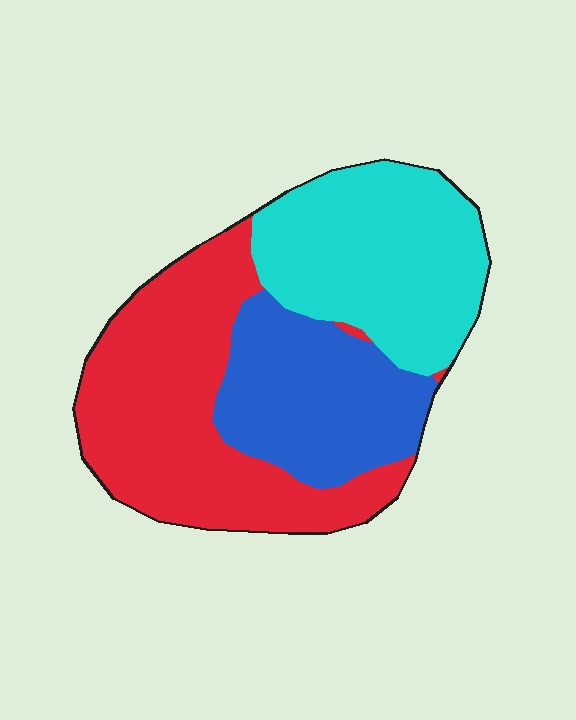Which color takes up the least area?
Blue, at roughly 25%.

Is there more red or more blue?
Red.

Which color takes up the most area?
Red, at roughly 40%.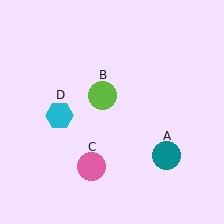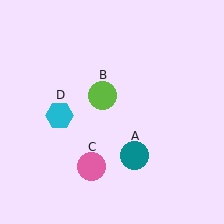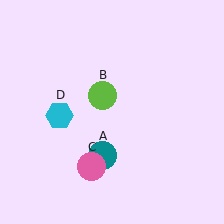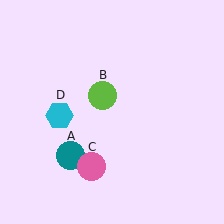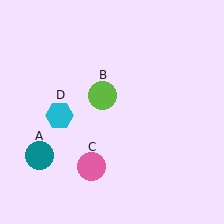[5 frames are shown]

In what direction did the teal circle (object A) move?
The teal circle (object A) moved left.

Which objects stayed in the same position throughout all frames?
Lime circle (object B) and pink circle (object C) and cyan hexagon (object D) remained stationary.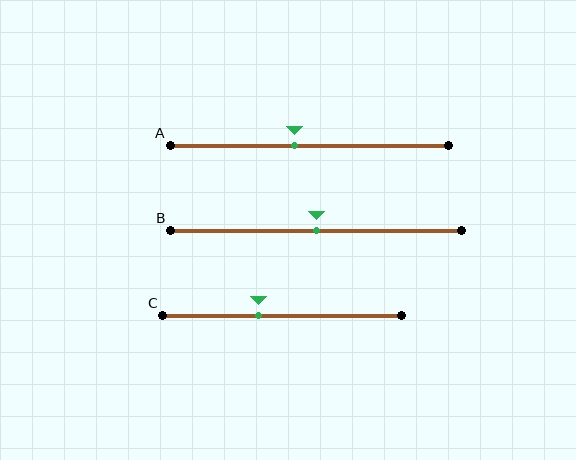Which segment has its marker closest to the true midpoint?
Segment B has its marker closest to the true midpoint.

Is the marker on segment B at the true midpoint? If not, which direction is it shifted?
Yes, the marker on segment B is at the true midpoint.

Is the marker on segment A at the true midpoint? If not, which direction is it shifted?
No, the marker on segment A is shifted to the left by about 5% of the segment length.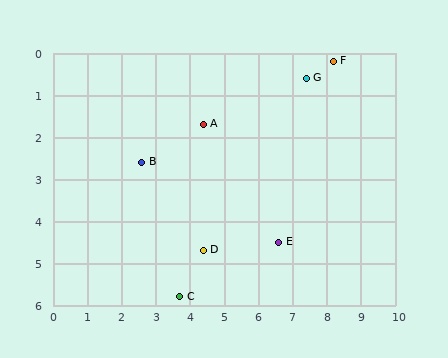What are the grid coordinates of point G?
Point G is at approximately (7.4, 0.6).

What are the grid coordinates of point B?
Point B is at approximately (2.6, 2.6).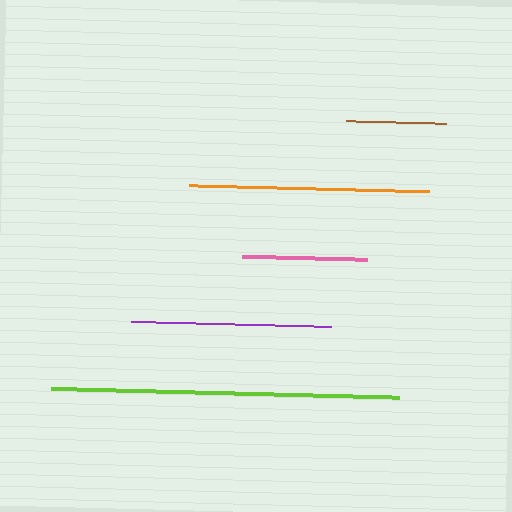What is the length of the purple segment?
The purple segment is approximately 200 pixels long.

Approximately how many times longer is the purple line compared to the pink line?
The purple line is approximately 1.6 times the length of the pink line.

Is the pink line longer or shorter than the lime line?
The lime line is longer than the pink line.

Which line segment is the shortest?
The brown line is the shortest at approximately 100 pixels.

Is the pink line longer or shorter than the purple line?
The purple line is longer than the pink line.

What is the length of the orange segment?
The orange segment is approximately 240 pixels long.